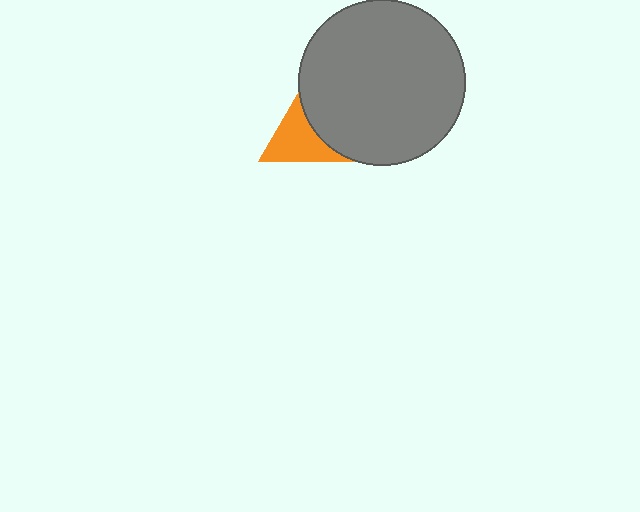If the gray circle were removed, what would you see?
You would see the complete orange triangle.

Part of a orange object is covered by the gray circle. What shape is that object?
It is a triangle.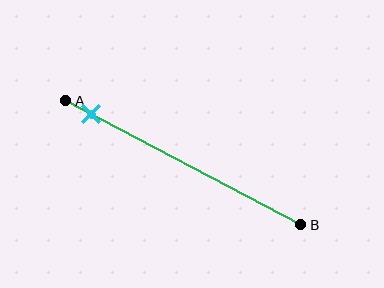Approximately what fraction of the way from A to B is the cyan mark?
The cyan mark is approximately 10% of the way from A to B.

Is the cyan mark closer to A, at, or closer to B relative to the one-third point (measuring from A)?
The cyan mark is closer to point A than the one-third point of segment AB.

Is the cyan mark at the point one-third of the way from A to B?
No, the mark is at about 10% from A, not at the 33% one-third point.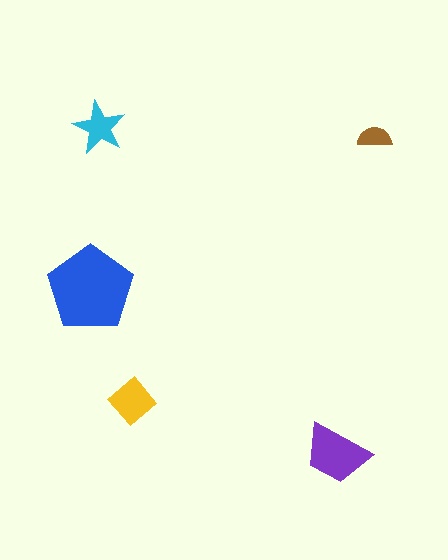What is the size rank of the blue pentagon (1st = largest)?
1st.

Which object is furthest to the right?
The brown semicircle is rightmost.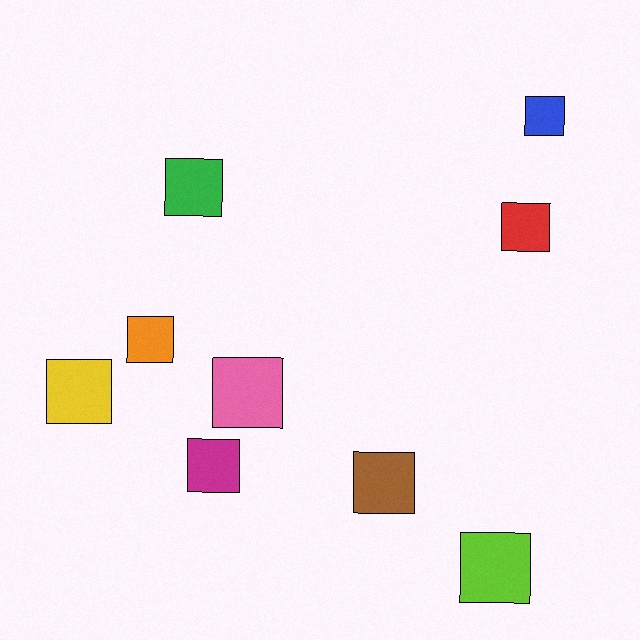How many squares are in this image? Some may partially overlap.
There are 9 squares.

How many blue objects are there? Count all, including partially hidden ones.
There is 1 blue object.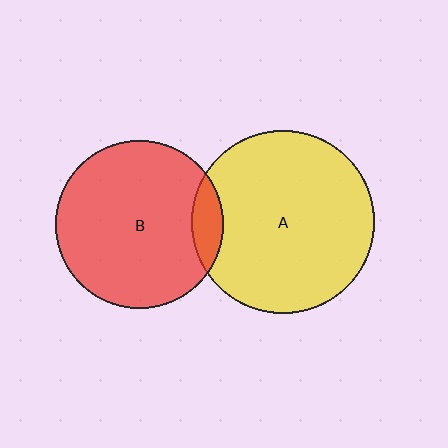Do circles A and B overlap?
Yes.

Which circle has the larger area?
Circle A (yellow).